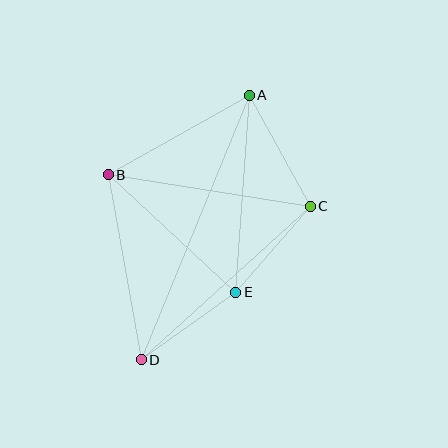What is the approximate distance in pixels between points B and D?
The distance between B and D is approximately 188 pixels.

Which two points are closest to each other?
Points C and E are closest to each other.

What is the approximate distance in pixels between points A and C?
The distance between A and C is approximately 127 pixels.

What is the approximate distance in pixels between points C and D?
The distance between C and D is approximately 229 pixels.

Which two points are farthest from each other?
Points A and D are farthest from each other.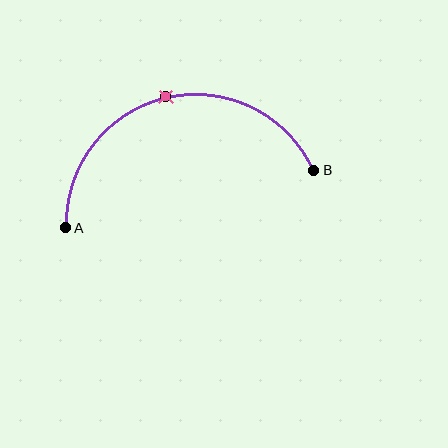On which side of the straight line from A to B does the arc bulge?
The arc bulges above the straight line connecting A and B.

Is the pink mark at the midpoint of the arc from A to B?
Yes. The pink mark lies on the arc at equal arc-length from both A and B — it is the arc midpoint.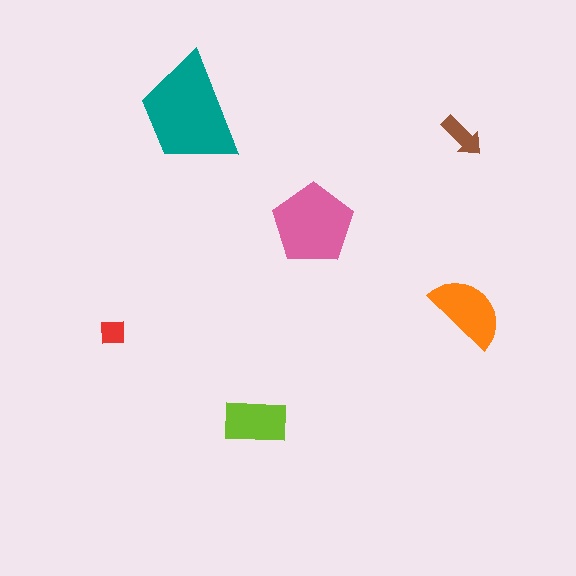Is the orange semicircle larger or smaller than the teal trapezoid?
Smaller.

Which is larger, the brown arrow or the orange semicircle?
The orange semicircle.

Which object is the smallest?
The red square.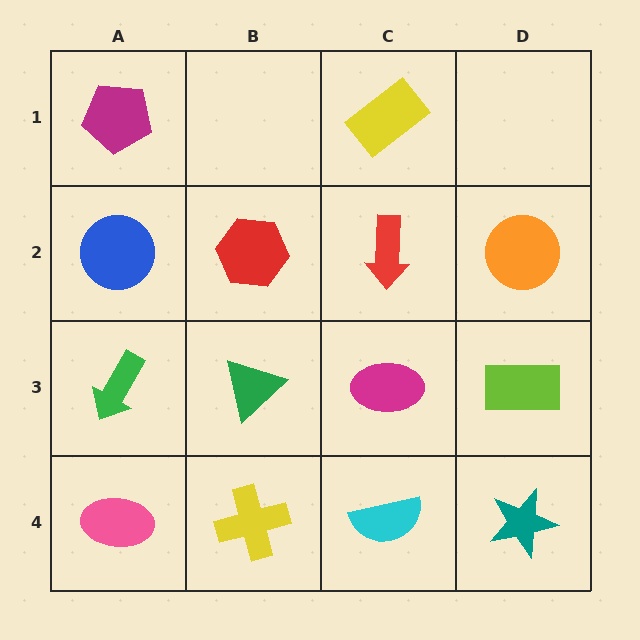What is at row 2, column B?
A red hexagon.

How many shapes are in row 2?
4 shapes.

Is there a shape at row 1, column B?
No, that cell is empty.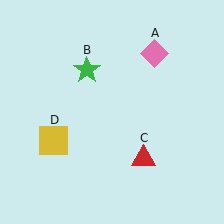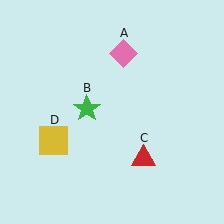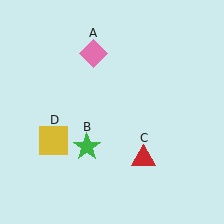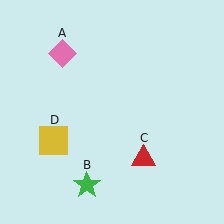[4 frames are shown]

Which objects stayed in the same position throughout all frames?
Red triangle (object C) and yellow square (object D) remained stationary.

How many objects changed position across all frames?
2 objects changed position: pink diamond (object A), green star (object B).